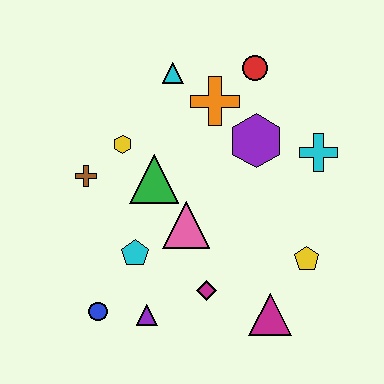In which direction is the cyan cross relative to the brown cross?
The cyan cross is to the right of the brown cross.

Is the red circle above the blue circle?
Yes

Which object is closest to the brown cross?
The yellow hexagon is closest to the brown cross.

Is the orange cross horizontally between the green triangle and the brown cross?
No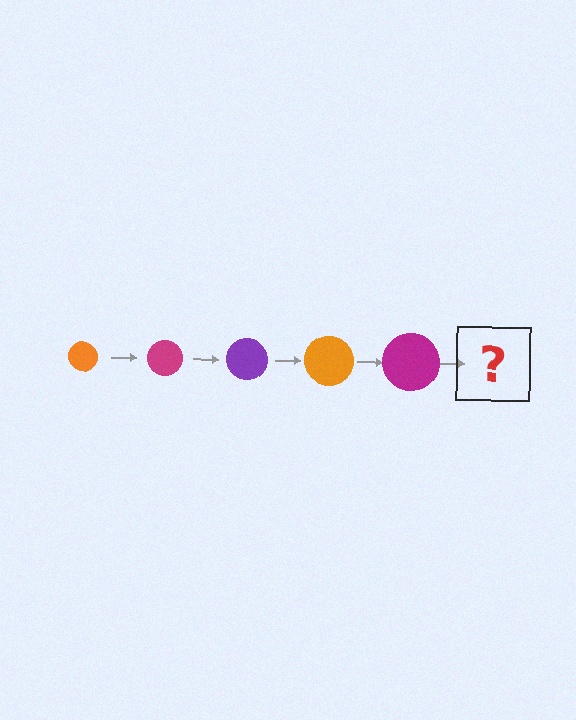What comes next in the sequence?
The next element should be a purple circle, larger than the previous one.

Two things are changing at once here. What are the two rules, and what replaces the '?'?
The two rules are that the circle grows larger each step and the color cycles through orange, magenta, and purple. The '?' should be a purple circle, larger than the previous one.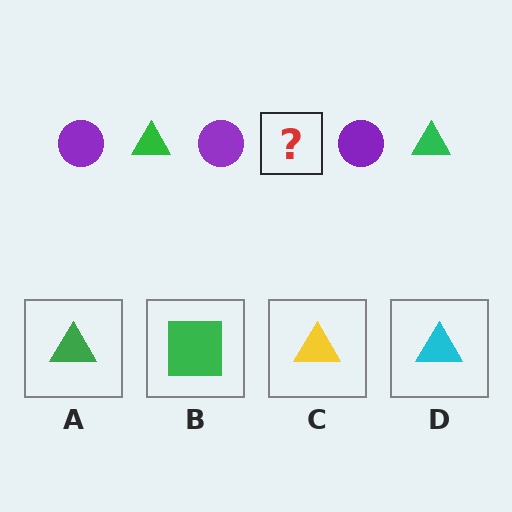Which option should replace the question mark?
Option A.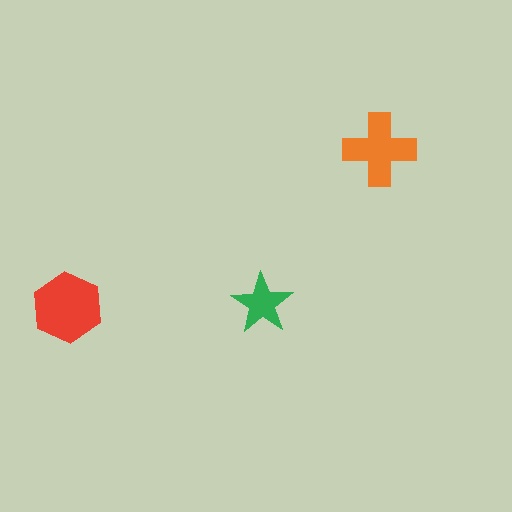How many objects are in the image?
There are 3 objects in the image.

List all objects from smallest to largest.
The green star, the orange cross, the red hexagon.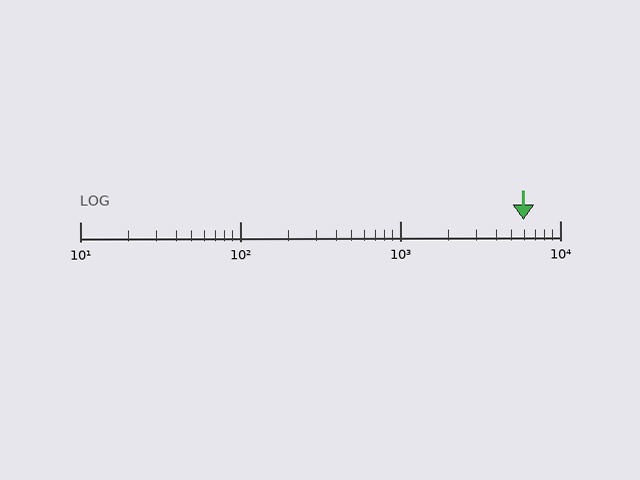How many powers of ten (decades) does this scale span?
The scale spans 3 decades, from 10 to 10000.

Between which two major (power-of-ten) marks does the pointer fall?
The pointer is between 1000 and 10000.